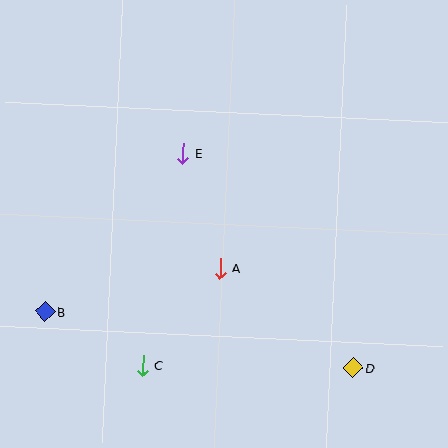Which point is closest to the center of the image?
Point A at (220, 268) is closest to the center.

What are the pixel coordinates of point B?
Point B is at (45, 312).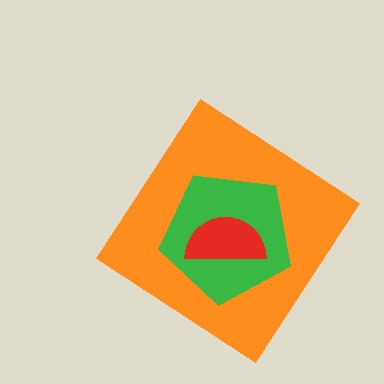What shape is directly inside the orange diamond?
The green pentagon.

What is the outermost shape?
The orange diamond.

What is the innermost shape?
The red semicircle.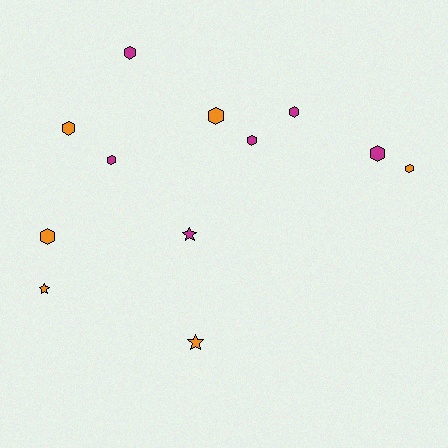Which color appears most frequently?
Magenta, with 6 objects.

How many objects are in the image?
There are 12 objects.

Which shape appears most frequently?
Hexagon, with 9 objects.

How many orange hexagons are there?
There are 4 orange hexagons.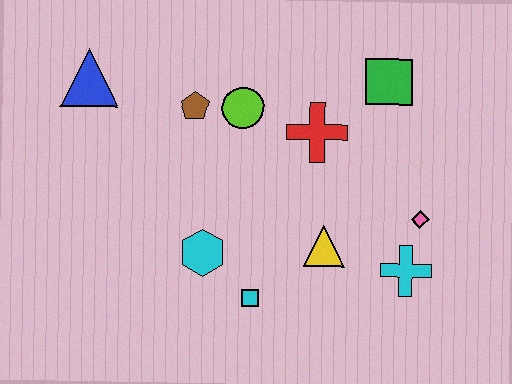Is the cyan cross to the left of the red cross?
No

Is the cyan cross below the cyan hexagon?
Yes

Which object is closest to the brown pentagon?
The lime circle is closest to the brown pentagon.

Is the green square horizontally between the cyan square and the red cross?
No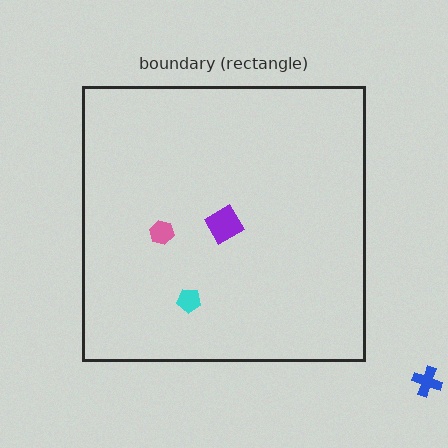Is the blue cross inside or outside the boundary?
Outside.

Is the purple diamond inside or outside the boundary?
Inside.